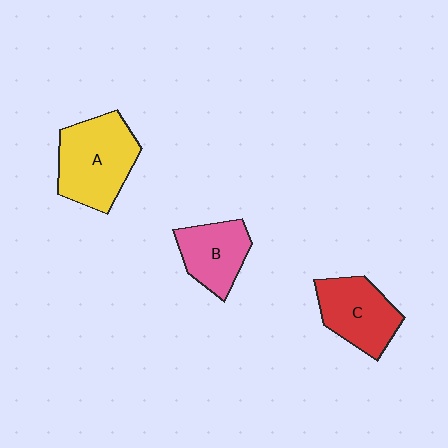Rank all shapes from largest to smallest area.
From largest to smallest: A (yellow), C (red), B (pink).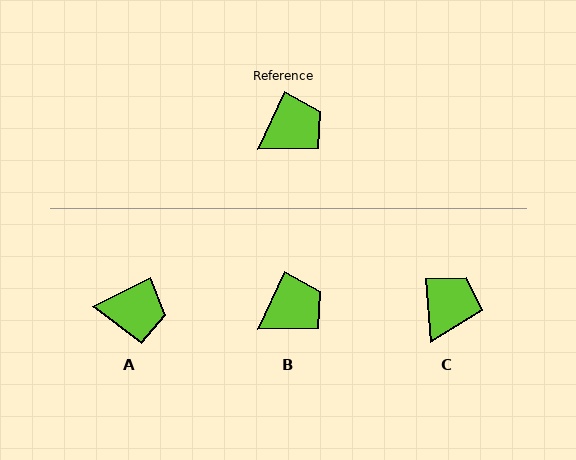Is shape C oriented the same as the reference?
No, it is off by about 29 degrees.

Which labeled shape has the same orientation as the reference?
B.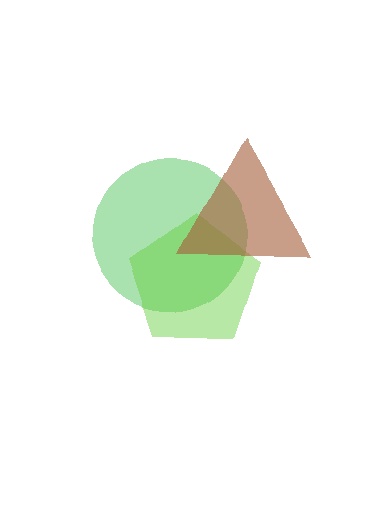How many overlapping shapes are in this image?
There are 3 overlapping shapes in the image.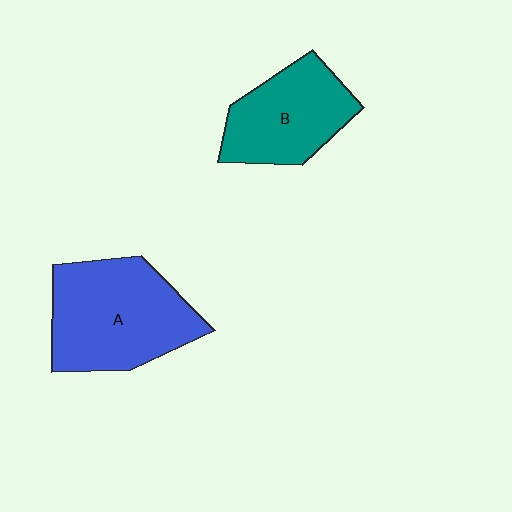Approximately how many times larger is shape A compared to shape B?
Approximately 1.4 times.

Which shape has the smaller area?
Shape B (teal).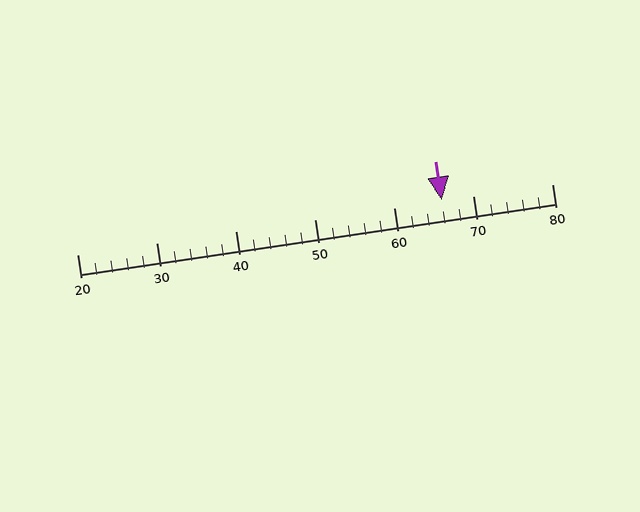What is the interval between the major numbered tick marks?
The major tick marks are spaced 10 units apart.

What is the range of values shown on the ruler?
The ruler shows values from 20 to 80.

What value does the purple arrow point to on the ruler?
The purple arrow points to approximately 66.